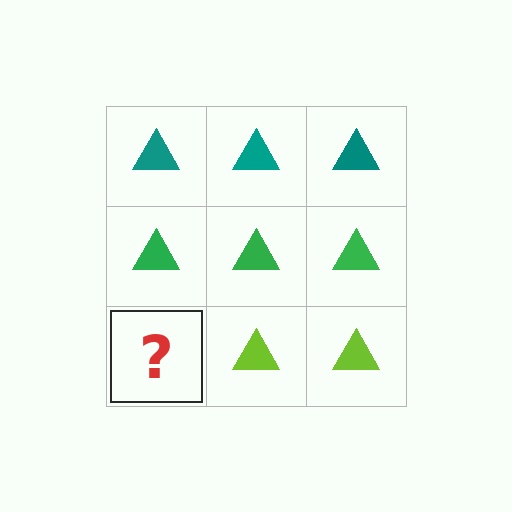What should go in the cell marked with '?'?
The missing cell should contain a lime triangle.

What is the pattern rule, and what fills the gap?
The rule is that each row has a consistent color. The gap should be filled with a lime triangle.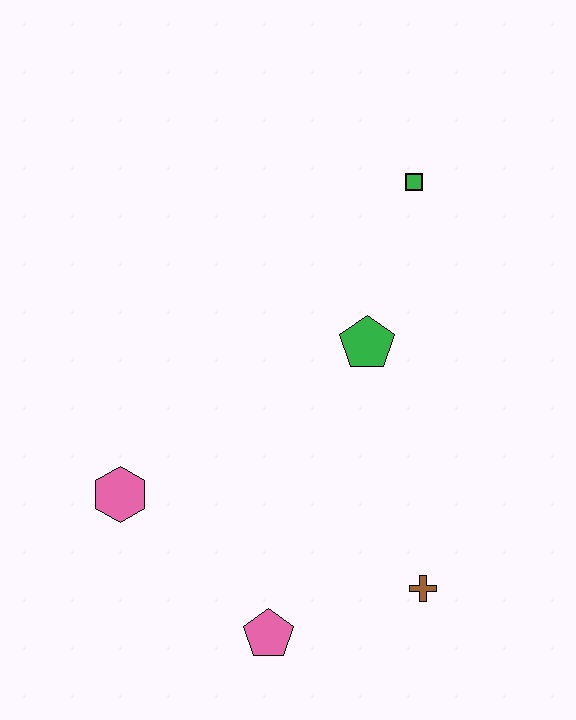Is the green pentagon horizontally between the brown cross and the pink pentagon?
Yes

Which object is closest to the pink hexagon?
The pink pentagon is closest to the pink hexagon.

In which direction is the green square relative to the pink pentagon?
The green square is above the pink pentagon.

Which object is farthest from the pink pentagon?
The green square is farthest from the pink pentagon.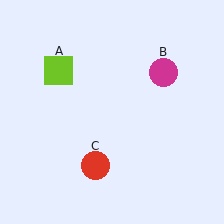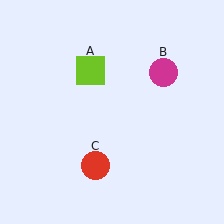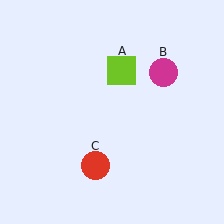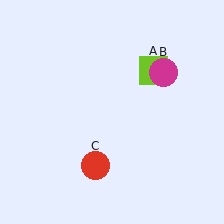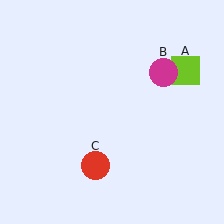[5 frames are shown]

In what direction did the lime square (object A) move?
The lime square (object A) moved right.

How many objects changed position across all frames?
1 object changed position: lime square (object A).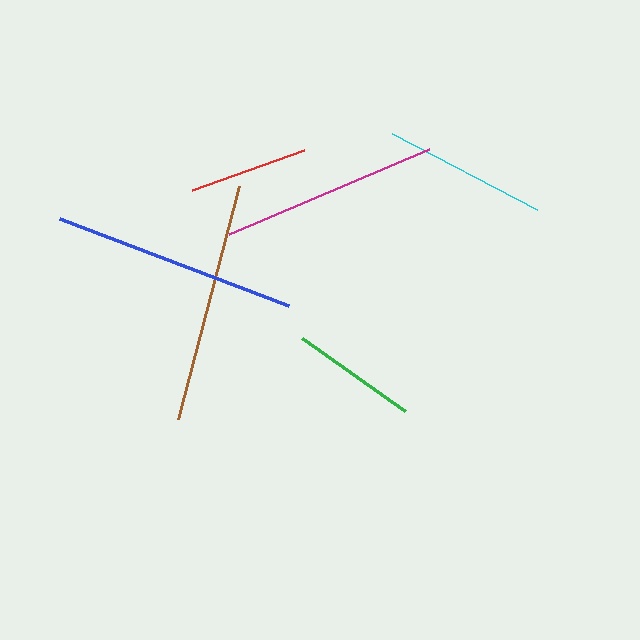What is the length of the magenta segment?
The magenta segment is approximately 218 pixels long.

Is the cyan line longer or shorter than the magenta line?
The magenta line is longer than the cyan line.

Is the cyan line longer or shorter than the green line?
The cyan line is longer than the green line.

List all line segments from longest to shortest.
From longest to shortest: blue, brown, magenta, cyan, green, red.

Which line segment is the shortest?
The red line is the shortest at approximately 119 pixels.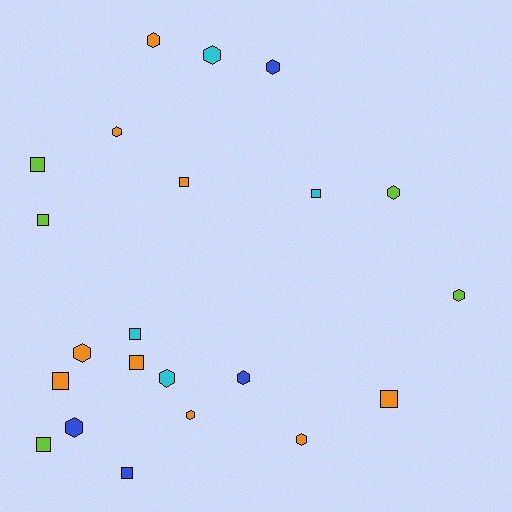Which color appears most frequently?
Orange, with 9 objects.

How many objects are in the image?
There are 22 objects.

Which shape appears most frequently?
Hexagon, with 12 objects.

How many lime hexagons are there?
There are 2 lime hexagons.